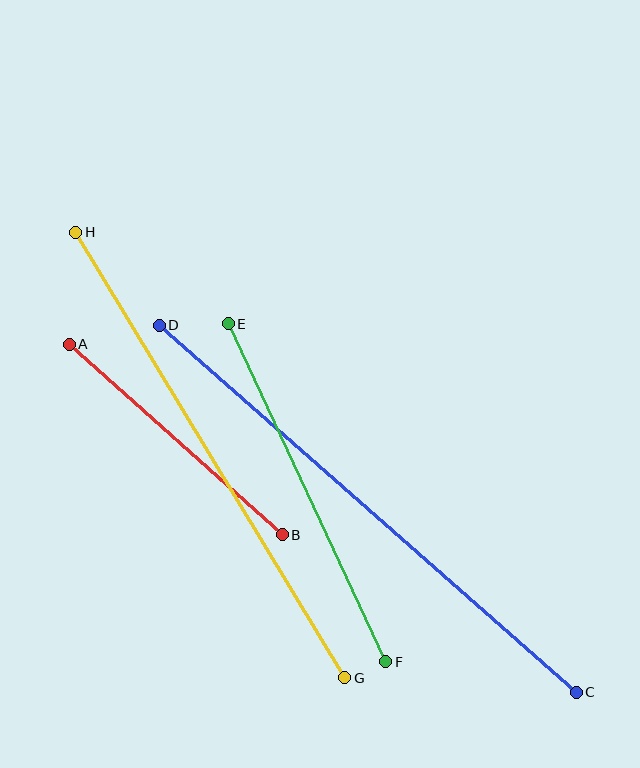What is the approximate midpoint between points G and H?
The midpoint is at approximately (210, 455) pixels.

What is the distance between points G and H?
The distance is approximately 520 pixels.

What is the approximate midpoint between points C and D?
The midpoint is at approximately (368, 509) pixels.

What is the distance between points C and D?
The distance is approximately 556 pixels.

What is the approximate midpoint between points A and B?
The midpoint is at approximately (176, 440) pixels.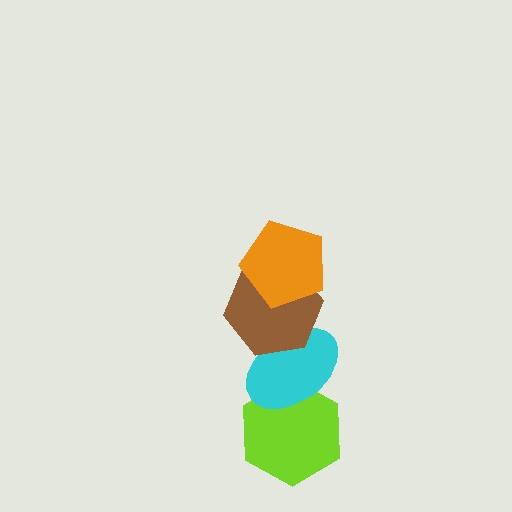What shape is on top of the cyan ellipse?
The brown hexagon is on top of the cyan ellipse.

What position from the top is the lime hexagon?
The lime hexagon is 4th from the top.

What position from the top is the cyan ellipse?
The cyan ellipse is 3rd from the top.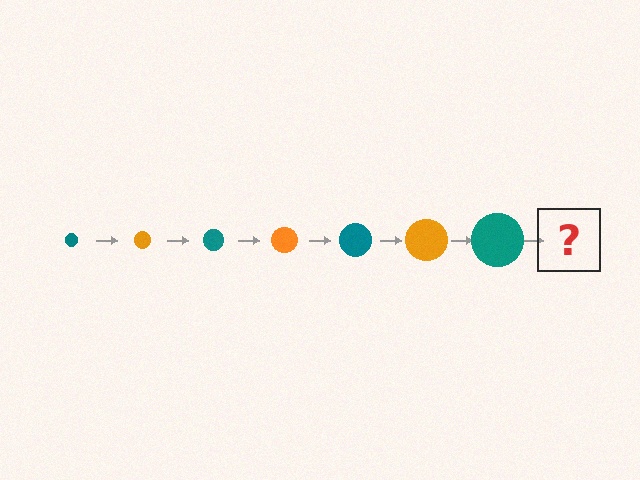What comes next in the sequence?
The next element should be an orange circle, larger than the previous one.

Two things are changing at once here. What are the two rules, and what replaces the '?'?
The two rules are that the circle grows larger each step and the color cycles through teal and orange. The '?' should be an orange circle, larger than the previous one.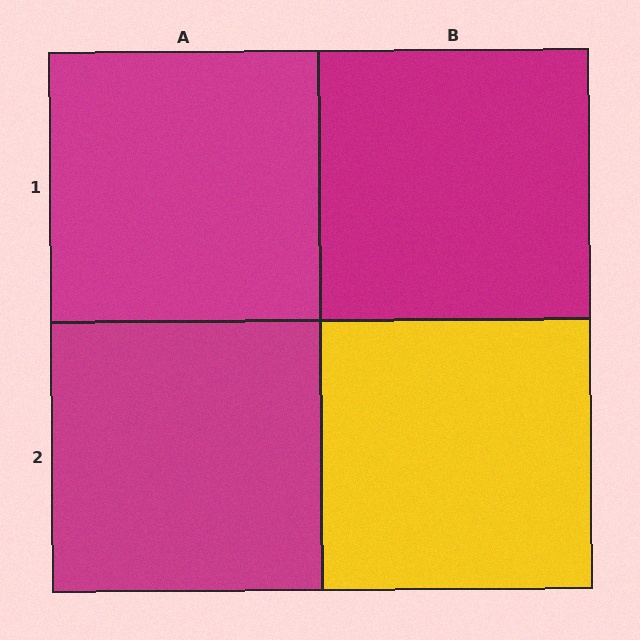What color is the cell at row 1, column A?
Magenta.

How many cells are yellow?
1 cell is yellow.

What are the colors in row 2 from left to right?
Magenta, yellow.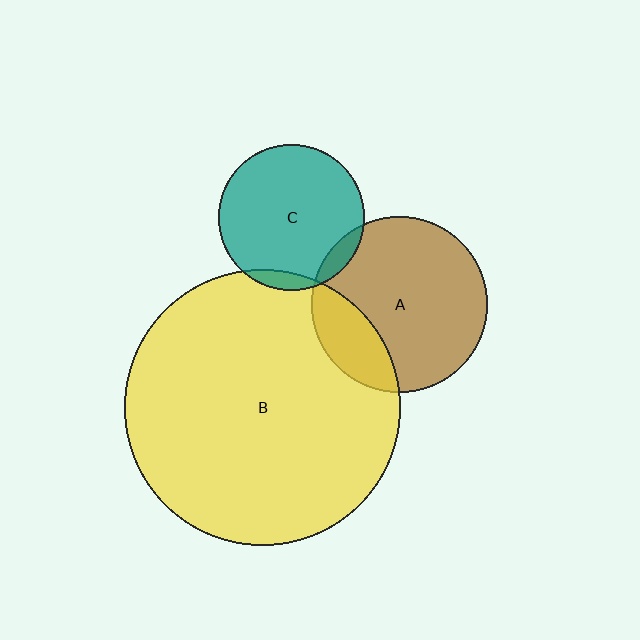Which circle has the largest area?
Circle B (yellow).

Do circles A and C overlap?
Yes.